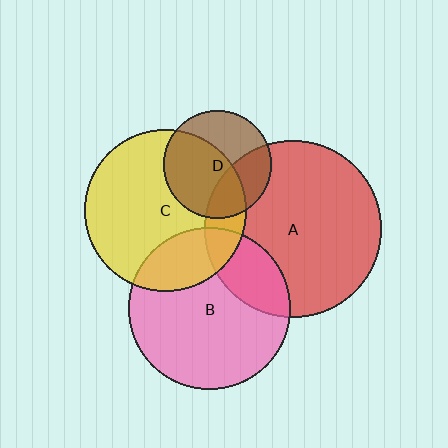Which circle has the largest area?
Circle A (red).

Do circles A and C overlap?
Yes.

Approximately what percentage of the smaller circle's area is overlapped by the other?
Approximately 15%.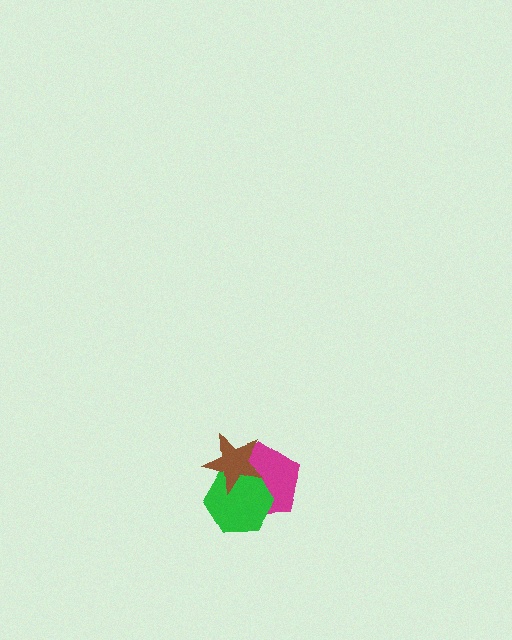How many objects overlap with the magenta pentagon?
2 objects overlap with the magenta pentagon.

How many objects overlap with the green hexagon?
2 objects overlap with the green hexagon.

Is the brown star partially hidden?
No, no other shape covers it.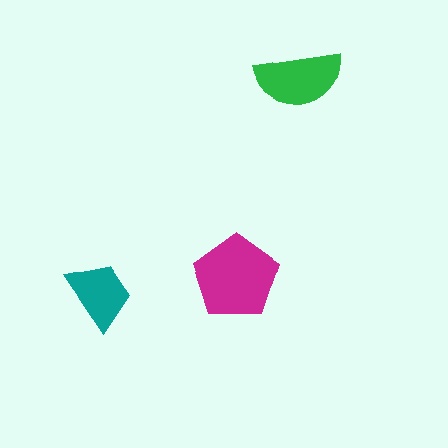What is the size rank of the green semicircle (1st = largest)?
2nd.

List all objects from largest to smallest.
The magenta pentagon, the green semicircle, the teal trapezoid.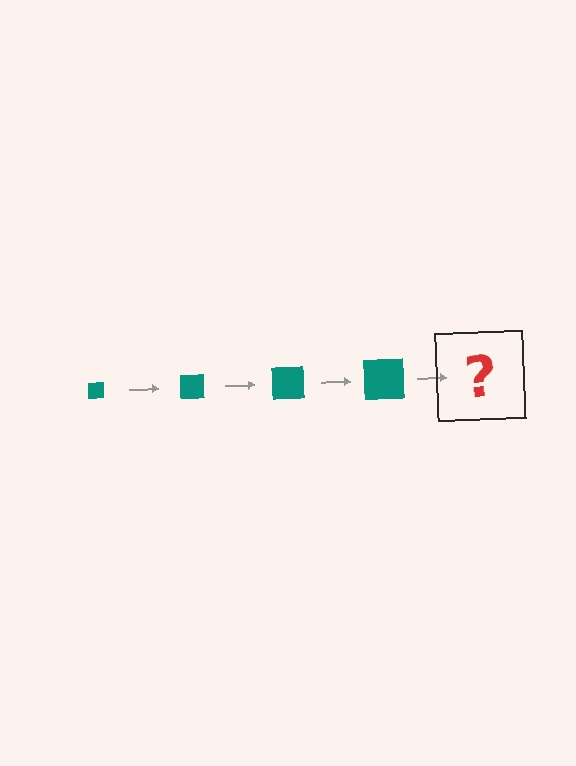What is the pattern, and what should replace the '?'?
The pattern is that the square gets progressively larger each step. The '?' should be a teal square, larger than the previous one.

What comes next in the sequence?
The next element should be a teal square, larger than the previous one.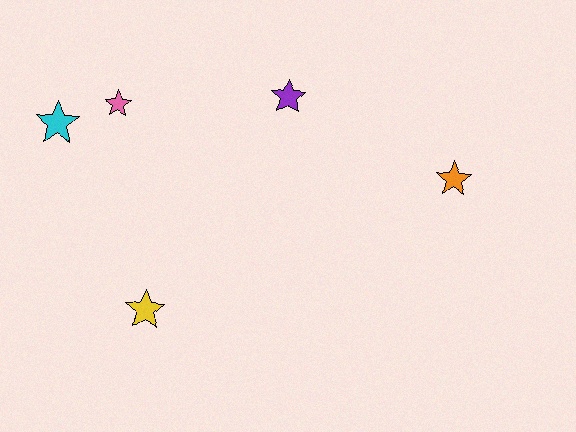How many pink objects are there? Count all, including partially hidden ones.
There is 1 pink object.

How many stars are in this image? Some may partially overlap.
There are 5 stars.